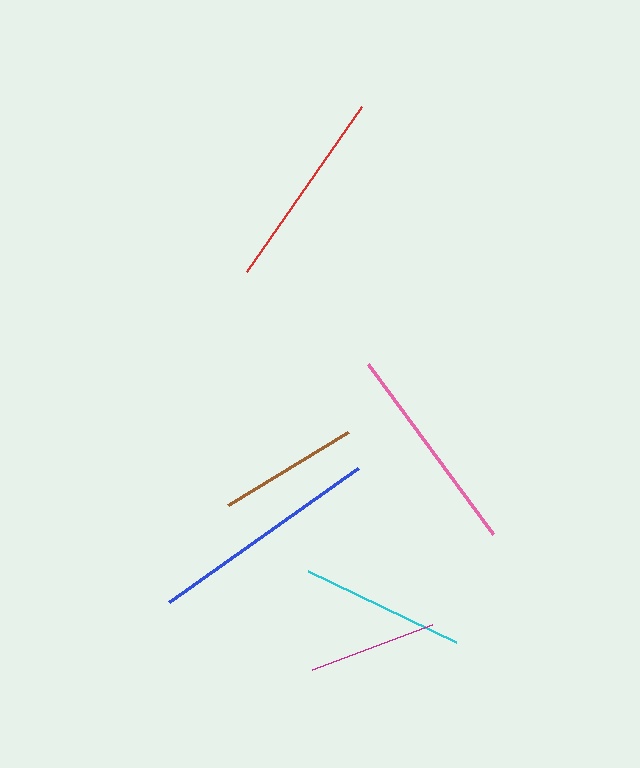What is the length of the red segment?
The red segment is approximately 201 pixels long.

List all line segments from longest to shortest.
From longest to shortest: blue, pink, red, cyan, brown, magenta.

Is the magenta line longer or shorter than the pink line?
The pink line is longer than the magenta line.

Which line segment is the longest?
The blue line is the longest at approximately 231 pixels.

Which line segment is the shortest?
The magenta line is the shortest at approximately 128 pixels.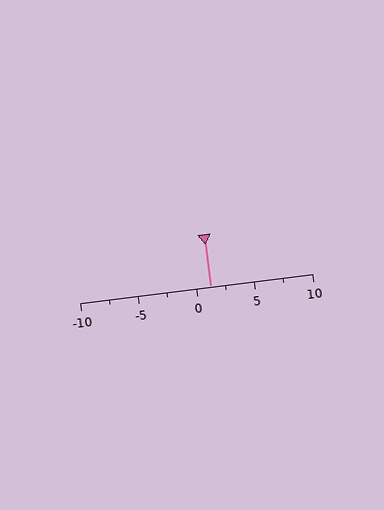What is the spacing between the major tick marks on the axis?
The major ticks are spaced 5 apart.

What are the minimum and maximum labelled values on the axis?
The axis runs from -10 to 10.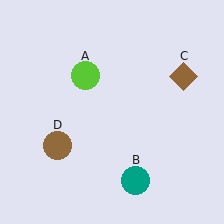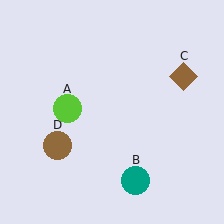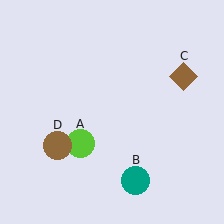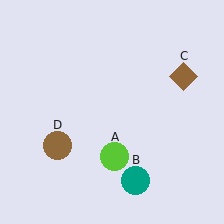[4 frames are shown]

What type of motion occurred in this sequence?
The lime circle (object A) rotated counterclockwise around the center of the scene.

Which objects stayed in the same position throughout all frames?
Teal circle (object B) and brown diamond (object C) and brown circle (object D) remained stationary.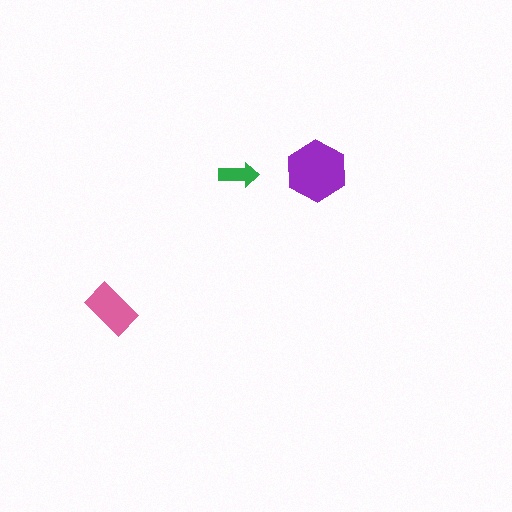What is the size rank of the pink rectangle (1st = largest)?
2nd.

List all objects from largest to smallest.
The purple hexagon, the pink rectangle, the green arrow.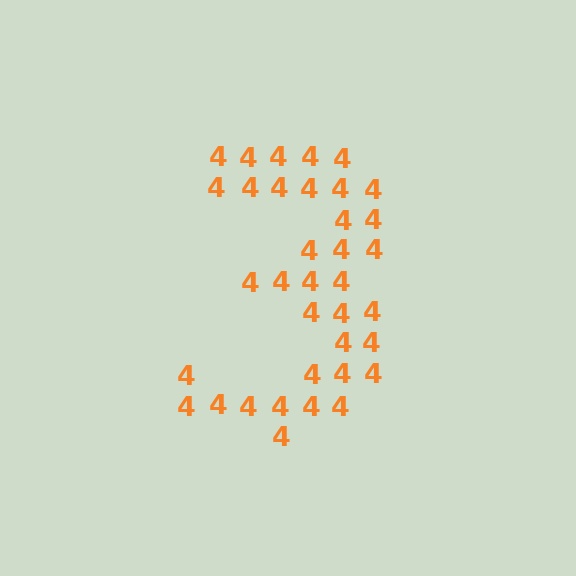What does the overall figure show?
The overall figure shows the digit 3.